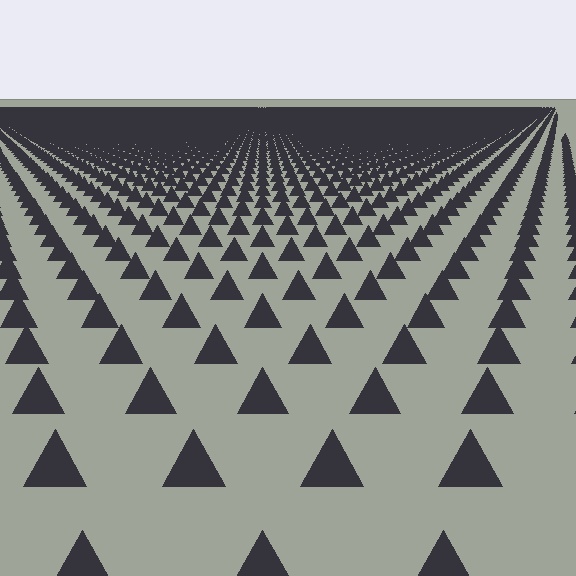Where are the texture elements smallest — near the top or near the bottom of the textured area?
Near the top.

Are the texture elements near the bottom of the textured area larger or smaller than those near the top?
Larger. Near the bottom, elements are closer to the viewer and appear at a bigger on-screen size.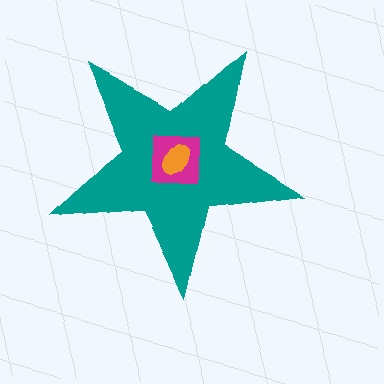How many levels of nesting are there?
3.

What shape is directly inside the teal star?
The magenta square.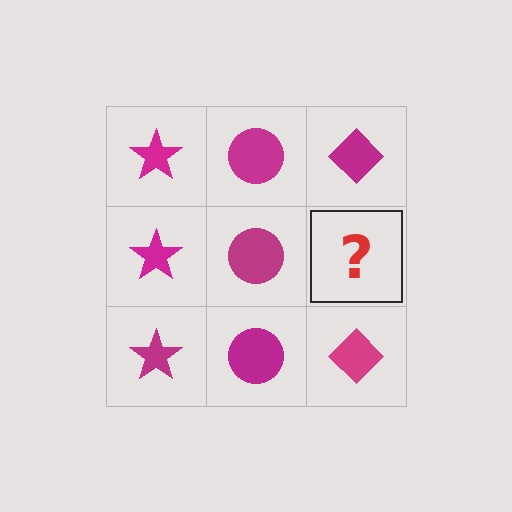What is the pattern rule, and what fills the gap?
The rule is that each column has a consistent shape. The gap should be filled with a magenta diamond.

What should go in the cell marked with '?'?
The missing cell should contain a magenta diamond.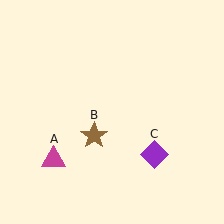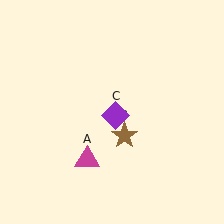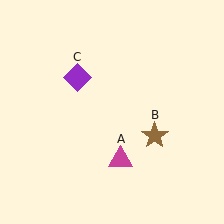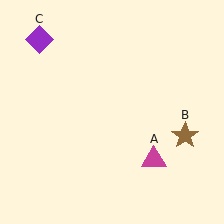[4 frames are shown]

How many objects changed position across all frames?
3 objects changed position: magenta triangle (object A), brown star (object B), purple diamond (object C).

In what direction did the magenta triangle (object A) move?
The magenta triangle (object A) moved right.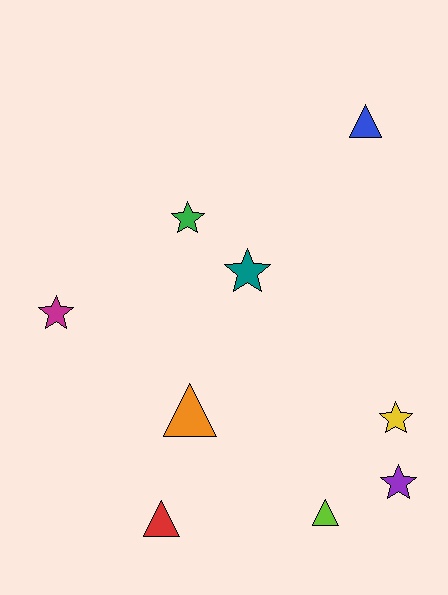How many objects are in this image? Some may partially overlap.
There are 9 objects.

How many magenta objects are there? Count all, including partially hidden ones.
There is 1 magenta object.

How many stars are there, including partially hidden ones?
There are 5 stars.